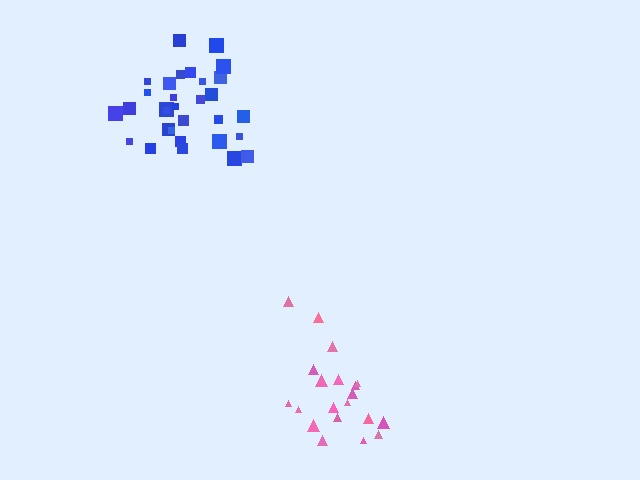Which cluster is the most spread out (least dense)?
Pink.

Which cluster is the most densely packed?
Blue.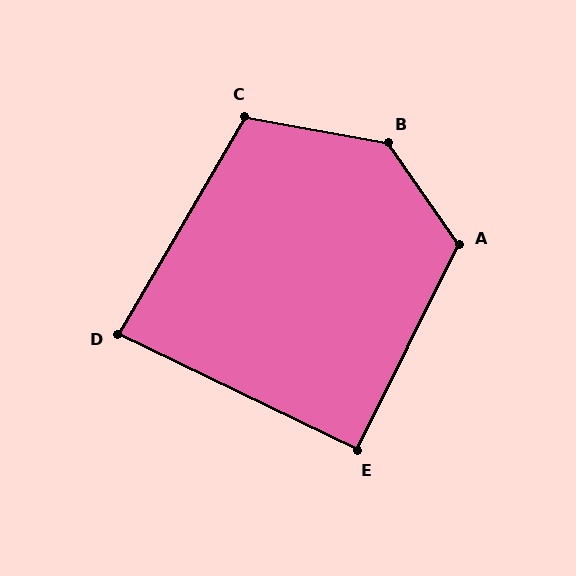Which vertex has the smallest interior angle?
D, at approximately 85 degrees.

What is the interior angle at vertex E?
Approximately 90 degrees (approximately right).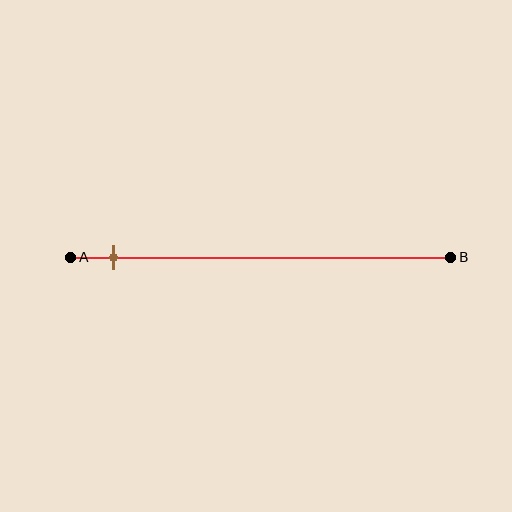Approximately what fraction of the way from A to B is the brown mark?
The brown mark is approximately 10% of the way from A to B.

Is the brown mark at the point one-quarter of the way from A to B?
No, the mark is at about 10% from A, not at the 25% one-quarter point.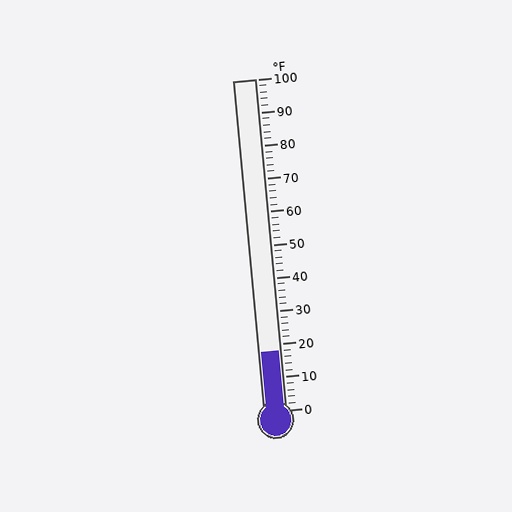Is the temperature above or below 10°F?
The temperature is above 10°F.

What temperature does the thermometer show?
The thermometer shows approximately 18°F.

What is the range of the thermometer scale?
The thermometer scale ranges from 0°F to 100°F.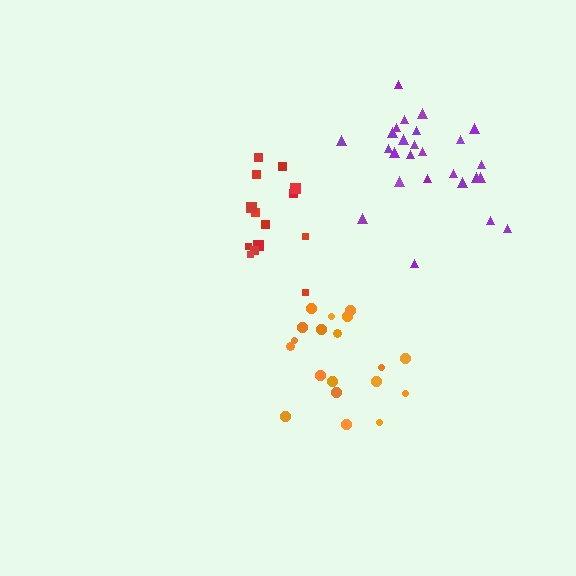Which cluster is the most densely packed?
Purple.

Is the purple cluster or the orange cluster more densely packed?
Purple.